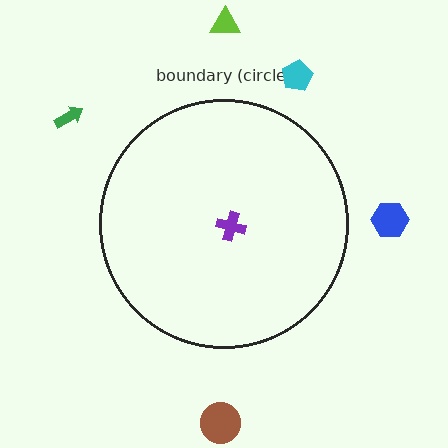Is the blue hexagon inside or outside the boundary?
Outside.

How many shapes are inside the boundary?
1 inside, 5 outside.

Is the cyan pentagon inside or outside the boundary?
Outside.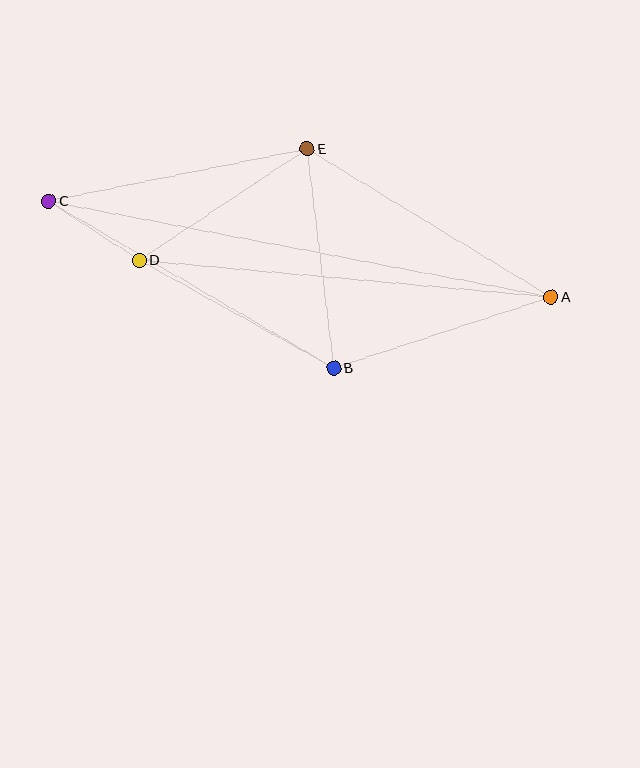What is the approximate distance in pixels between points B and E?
The distance between B and E is approximately 221 pixels.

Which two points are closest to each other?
Points C and D are closest to each other.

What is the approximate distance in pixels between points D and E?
The distance between D and E is approximately 201 pixels.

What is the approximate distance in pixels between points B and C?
The distance between B and C is approximately 330 pixels.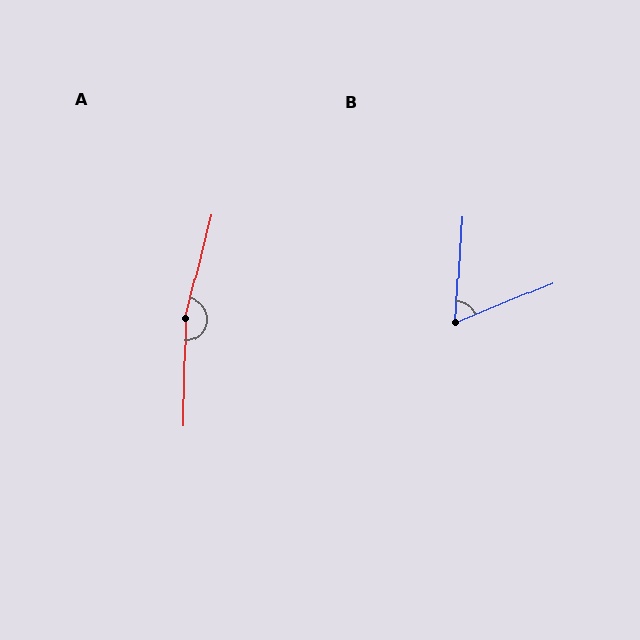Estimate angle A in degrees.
Approximately 167 degrees.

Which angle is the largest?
A, at approximately 167 degrees.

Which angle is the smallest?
B, at approximately 64 degrees.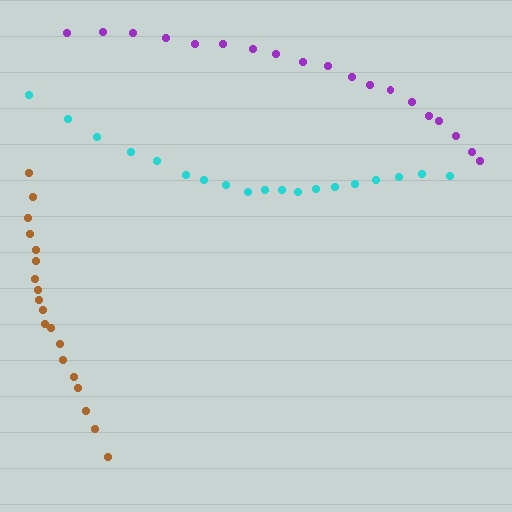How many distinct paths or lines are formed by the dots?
There are 3 distinct paths.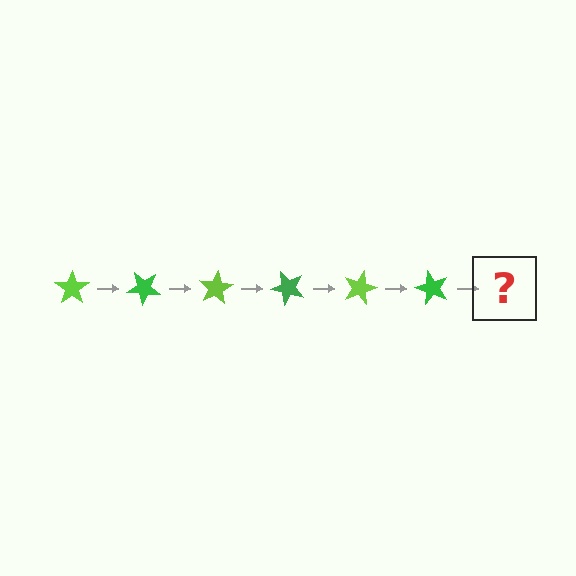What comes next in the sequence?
The next element should be a lime star, rotated 240 degrees from the start.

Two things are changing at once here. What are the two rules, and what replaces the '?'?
The two rules are that it rotates 40 degrees each step and the color cycles through lime and green. The '?' should be a lime star, rotated 240 degrees from the start.